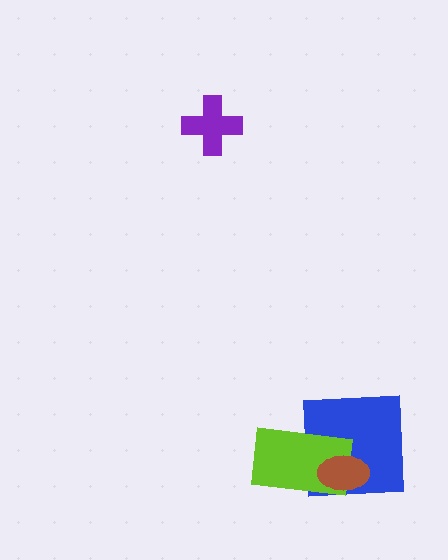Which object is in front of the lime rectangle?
The brown ellipse is in front of the lime rectangle.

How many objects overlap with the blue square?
2 objects overlap with the blue square.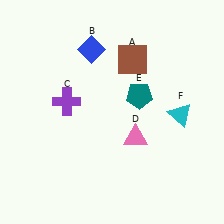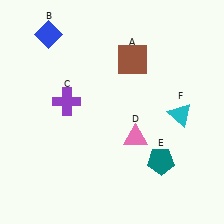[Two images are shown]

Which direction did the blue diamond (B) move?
The blue diamond (B) moved left.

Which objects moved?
The objects that moved are: the blue diamond (B), the teal pentagon (E).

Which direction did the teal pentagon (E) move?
The teal pentagon (E) moved down.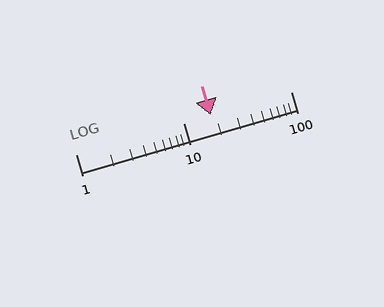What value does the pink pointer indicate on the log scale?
The pointer indicates approximately 18.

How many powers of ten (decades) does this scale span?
The scale spans 2 decades, from 1 to 100.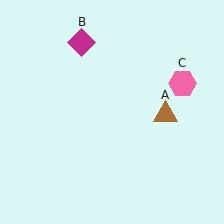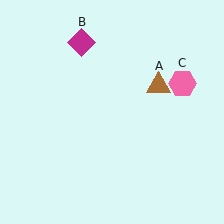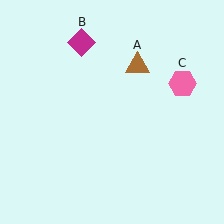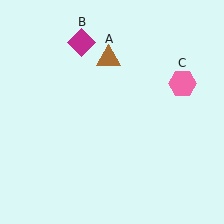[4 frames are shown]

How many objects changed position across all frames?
1 object changed position: brown triangle (object A).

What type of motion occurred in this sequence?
The brown triangle (object A) rotated counterclockwise around the center of the scene.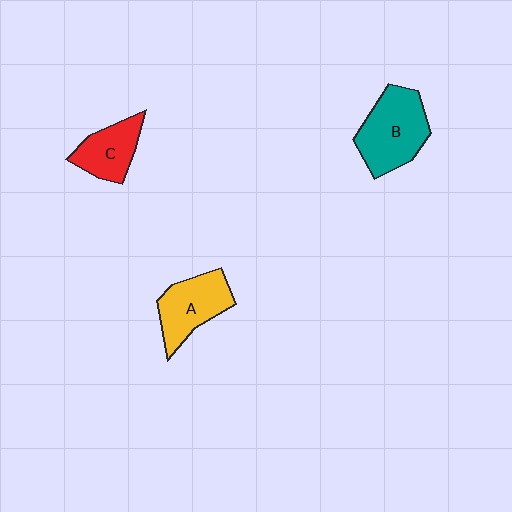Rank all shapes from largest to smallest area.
From largest to smallest: B (teal), A (yellow), C (red).